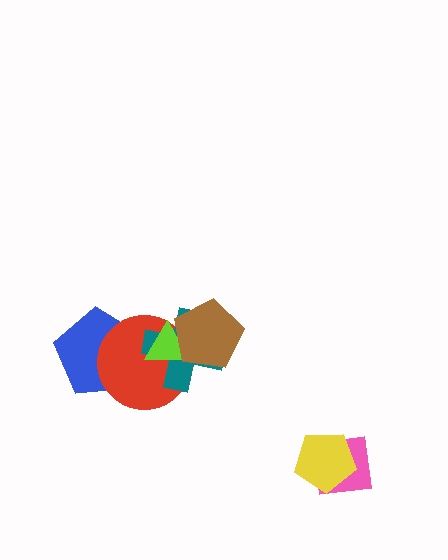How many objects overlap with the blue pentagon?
1 object overlaps with the blue pentagon.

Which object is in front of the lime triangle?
The brown pentagon is in front of the lime triangle.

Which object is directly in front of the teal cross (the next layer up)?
The lime triangle is directly in front of the teal cross.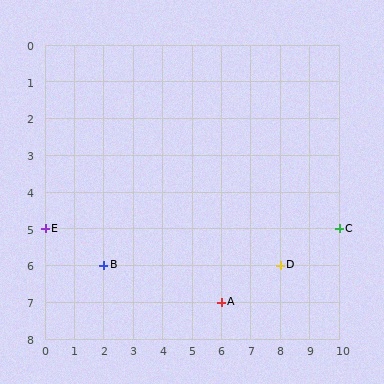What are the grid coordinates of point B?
Point B is at grid coordinates (2, 6).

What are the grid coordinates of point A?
Point A is at grid coordinates (6, 7).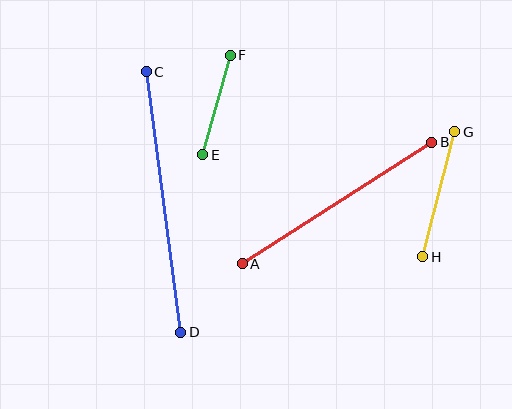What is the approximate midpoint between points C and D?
The midpoint is at approximately (164, 202) pixels.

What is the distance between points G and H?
The distance is approximately 129 pixels.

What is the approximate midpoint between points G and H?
The midpoint is at approximately (439, 194) pixels.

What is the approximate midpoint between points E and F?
The midpoint is at approximately (217, 105) pixels.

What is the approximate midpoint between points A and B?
The midpoint is at approximately (337, 203) pixels.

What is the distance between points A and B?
The distance is approximately 225 pixels.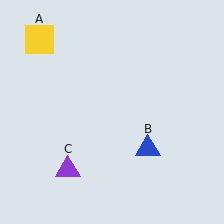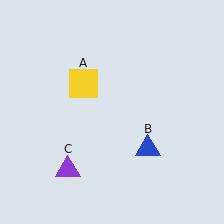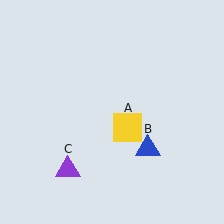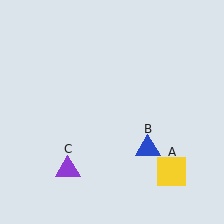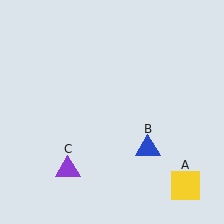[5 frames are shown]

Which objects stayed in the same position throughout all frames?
Blue triangle (object B) and purple triangle (object C) remained stationary.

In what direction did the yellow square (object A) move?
The yellow square (object A) moved down and to the right.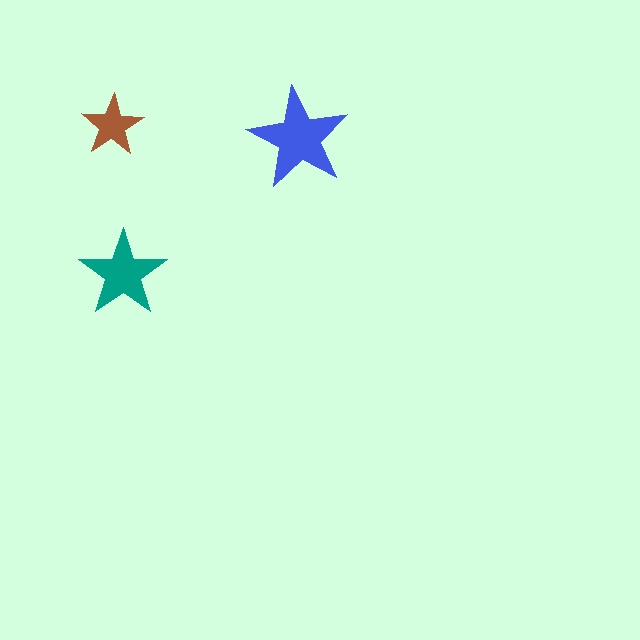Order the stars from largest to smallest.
the blue one, the teal one, the brown one.